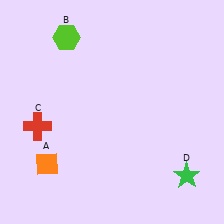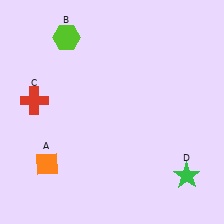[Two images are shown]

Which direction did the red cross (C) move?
The red cross (C) moved up.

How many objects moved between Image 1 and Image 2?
1 object moved between the two images.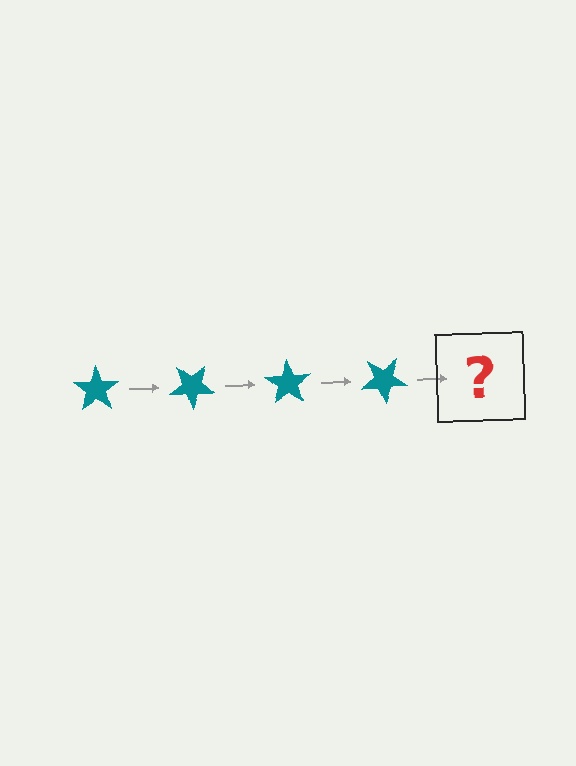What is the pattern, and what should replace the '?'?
The pattern is that the star rotates 35 degrees each step. The '?' should be a teal star rotated 140 degrees.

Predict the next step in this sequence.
The next step is a teal star rotated 140 degrees.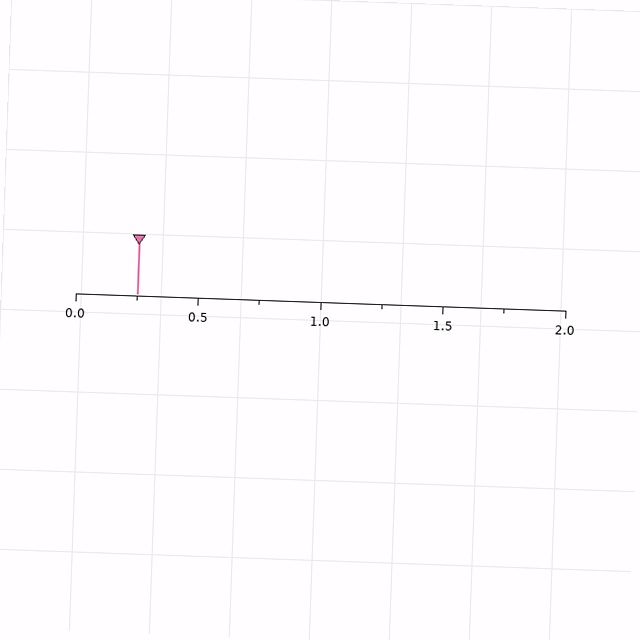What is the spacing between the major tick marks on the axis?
The major ticks are spaced 0.5 apart.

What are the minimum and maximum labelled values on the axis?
The axis runs from 0.0 to 2.0.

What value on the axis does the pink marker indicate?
The marker indicates approximately 0.25.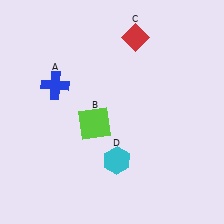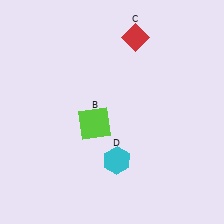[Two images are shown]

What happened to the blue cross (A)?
The blue cross (A) was removed in Image 2. It was in the top-left area of Image 1.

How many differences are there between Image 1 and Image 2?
There is 1 difference between the two images.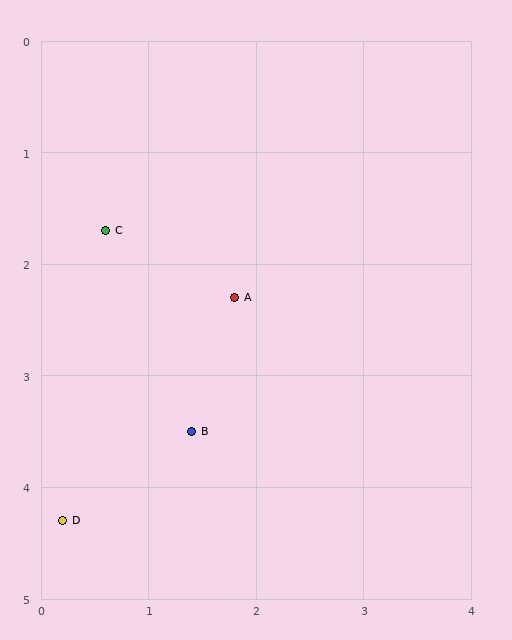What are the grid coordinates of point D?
Point D is at approximately (0.2, 4.3).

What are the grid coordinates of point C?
Point C is at approximately (0.6, 1.7).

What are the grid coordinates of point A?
Point A is at approximately (1.8, 2.3).